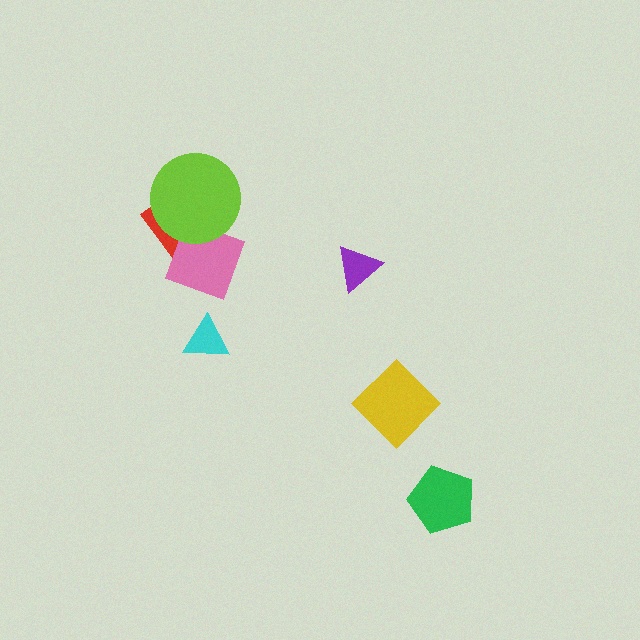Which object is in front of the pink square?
The lime circle is in front of the pink square.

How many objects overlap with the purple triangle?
0 objects overlap with the purple triangle.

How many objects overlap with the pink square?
2 objects overlap with the pink square.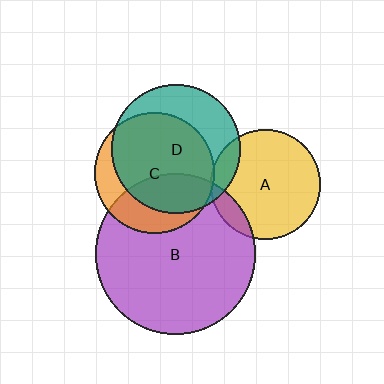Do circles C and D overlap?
Yes.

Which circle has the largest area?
Circle B (purple).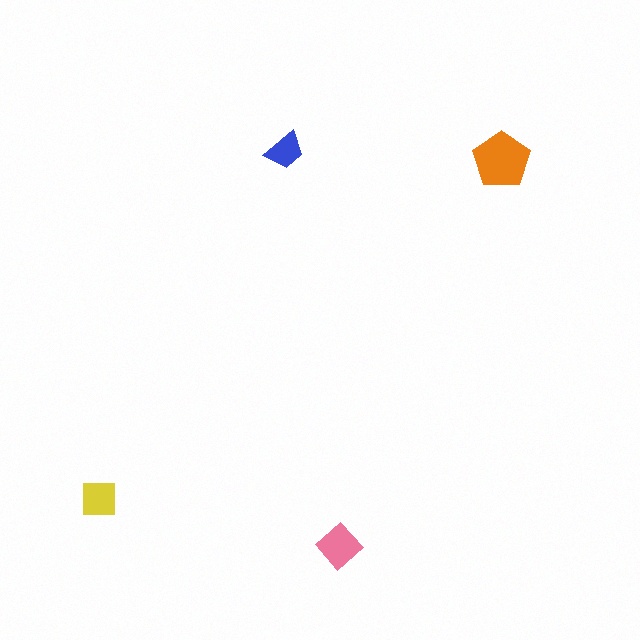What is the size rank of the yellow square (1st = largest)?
3rd.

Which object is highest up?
The blue trapezoid is topmost.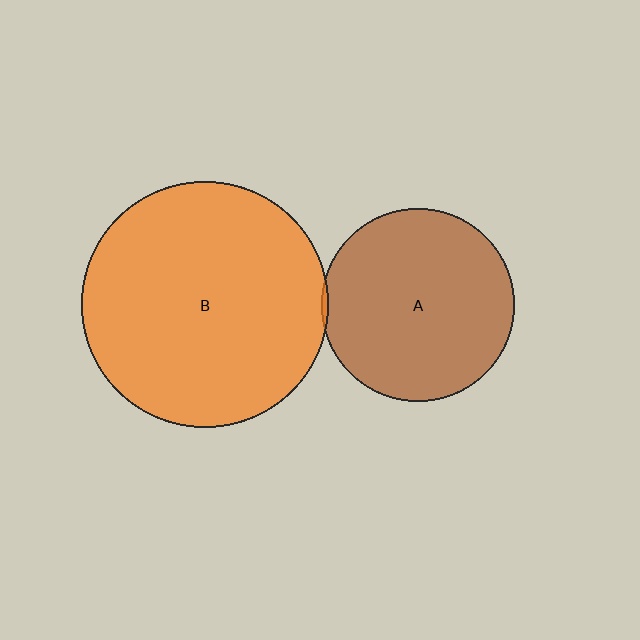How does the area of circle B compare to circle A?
Approximately 1.6 times.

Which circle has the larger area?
Circle B (orange).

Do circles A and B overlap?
Yes.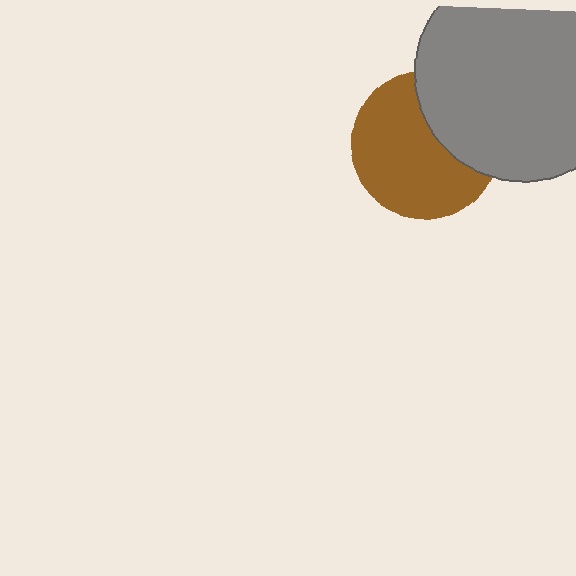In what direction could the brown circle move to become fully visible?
The brown circle could move left. That would shift it out from behind the gray circle entirely.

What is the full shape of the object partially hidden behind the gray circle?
The partially hidden object is a brown circle.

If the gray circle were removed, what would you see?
You would see the complete brown circle.